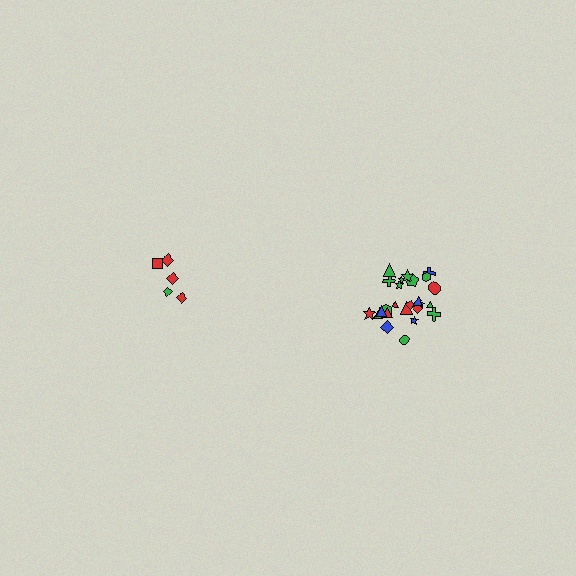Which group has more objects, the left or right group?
The right group.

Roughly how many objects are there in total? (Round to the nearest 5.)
Roughly 30 objects in total.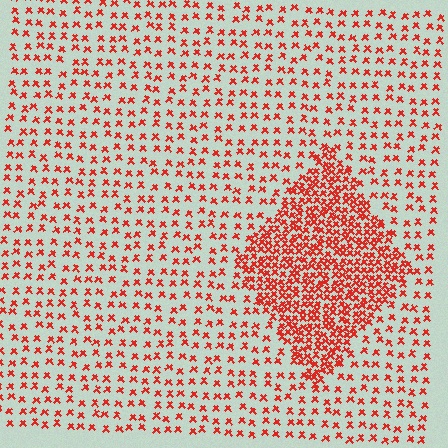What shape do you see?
I see a diamond.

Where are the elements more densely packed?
The elements are more densely packed inside the diamond boundary.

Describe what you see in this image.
The image contains small red elements arranged at two different densities. A diamond-shaped region is visible where the elements are more densely packed than the surrounding area.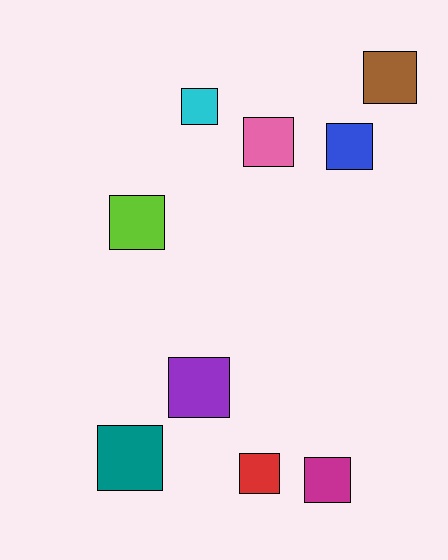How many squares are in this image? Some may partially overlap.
There are 9 squares.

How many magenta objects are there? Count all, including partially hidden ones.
There is 1 magenta object.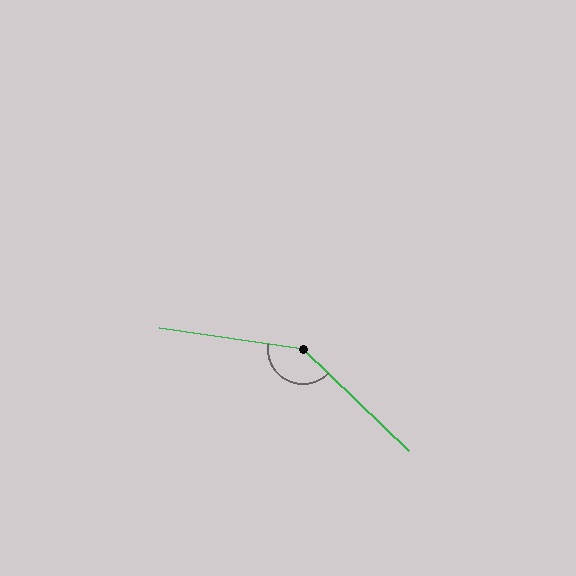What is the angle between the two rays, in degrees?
Approximately 144 degrees.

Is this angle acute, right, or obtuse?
It is obtuse.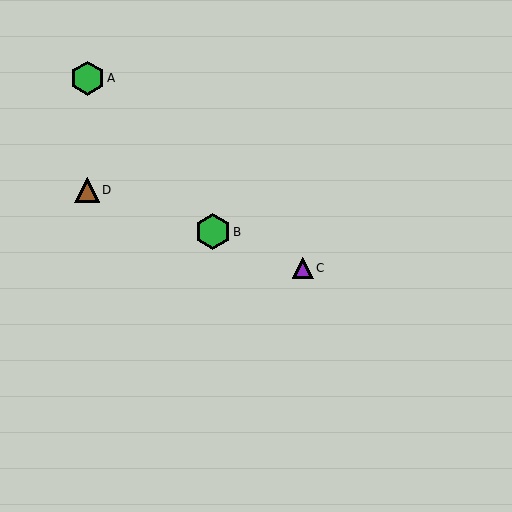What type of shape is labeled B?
Shape B is a green hexagon.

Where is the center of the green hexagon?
The center of the green hexagon is at (87, 78).